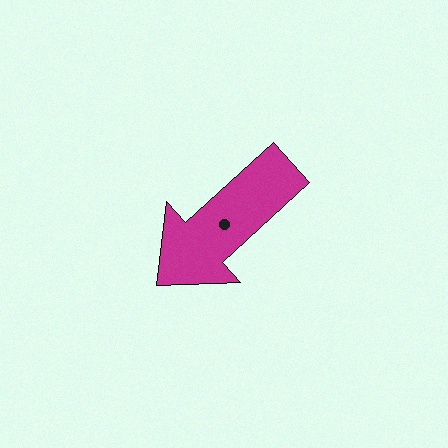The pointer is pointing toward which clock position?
Roughly 8 o'clock.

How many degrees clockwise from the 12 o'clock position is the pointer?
Approximately 228 degrees.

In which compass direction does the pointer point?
Southwest.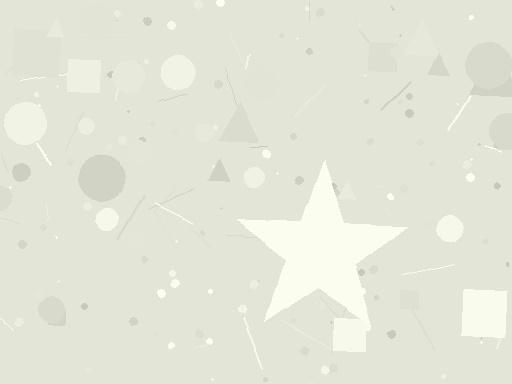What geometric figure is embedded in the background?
A star is embedded in the background.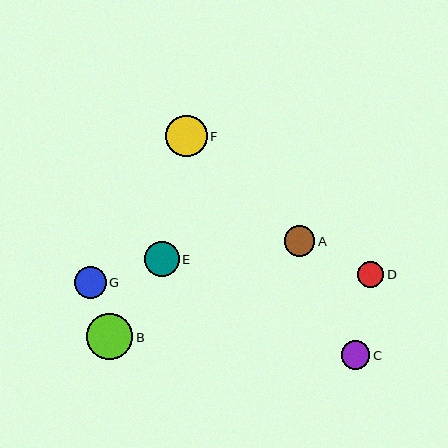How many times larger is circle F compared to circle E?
Circle F is approximately 1.2 times the size of circle E.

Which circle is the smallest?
Circle D is the smallest with a size of approximately 26 pixels.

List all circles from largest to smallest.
From largest to smallest: B, F, E, G, A, C, D.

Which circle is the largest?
Circle B is the largest with a size of approximately 46 pixels.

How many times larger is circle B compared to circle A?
Circle B is approximately 1.5 times the size of circle A.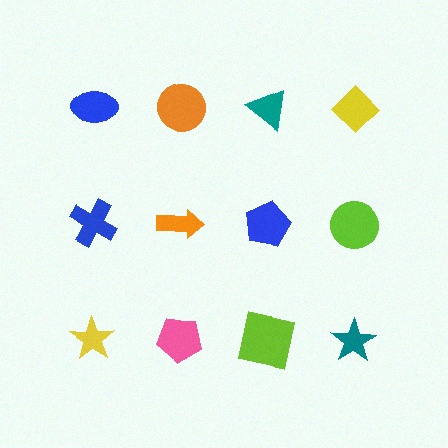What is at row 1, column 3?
A teal triangle.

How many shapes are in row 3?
4 shapes.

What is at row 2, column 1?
A blue cross.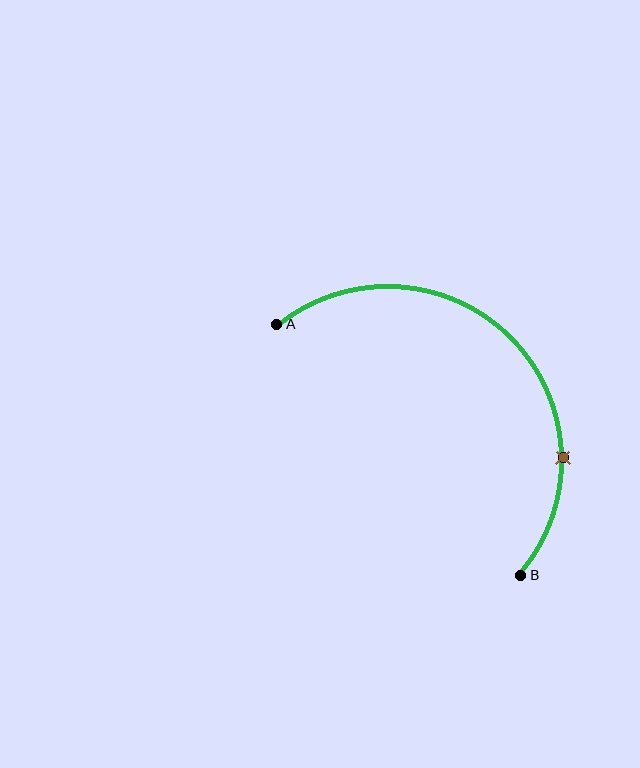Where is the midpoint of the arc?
The arc midpoint is the point on the curve farthest from the straight line joining A and B. It sits above and to the right of that line.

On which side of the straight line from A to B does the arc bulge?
The arc bulges above and to the right of the straight line connecting A and B.